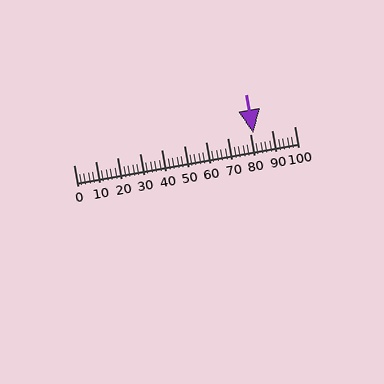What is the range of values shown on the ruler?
The ruler shows values from 0 to 100.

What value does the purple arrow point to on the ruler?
The purple arrow points to approximately 82.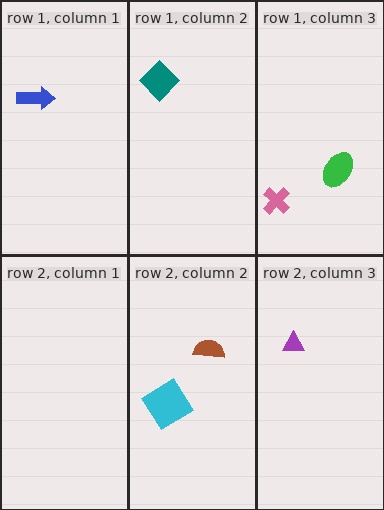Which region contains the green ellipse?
The row 1, column 3 region.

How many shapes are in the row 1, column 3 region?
2.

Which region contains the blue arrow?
The row 1, column 1 region.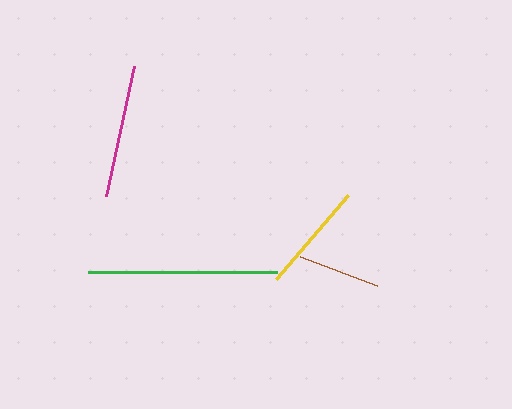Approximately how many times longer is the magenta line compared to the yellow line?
The magenta line is approximately 1.2 times the length of the yellow line.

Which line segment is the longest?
The green line is the longest at approximately 189 pixels.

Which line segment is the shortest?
The brown line is the shortest at approximately 82 pixels.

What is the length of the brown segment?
The brown segment is approximately 82 pixels long.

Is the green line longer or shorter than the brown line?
The green line is longer than the brown line.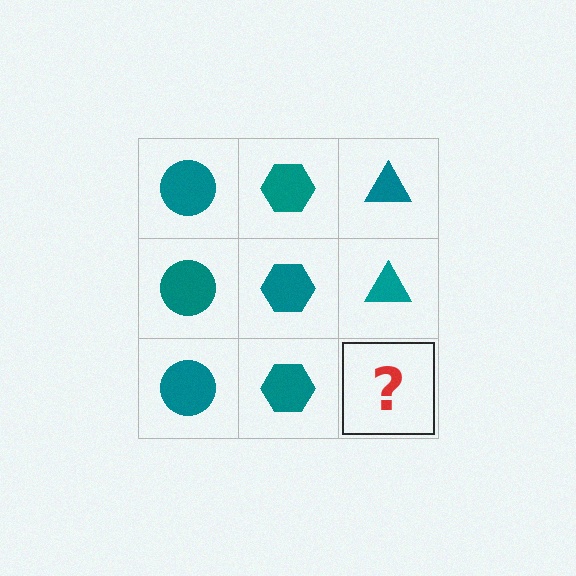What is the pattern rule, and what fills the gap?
The rule is that each column has a consistent shape. The gap should be filled with a teal triangle.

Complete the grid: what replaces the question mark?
The question mark should be replaced with a teal triangle.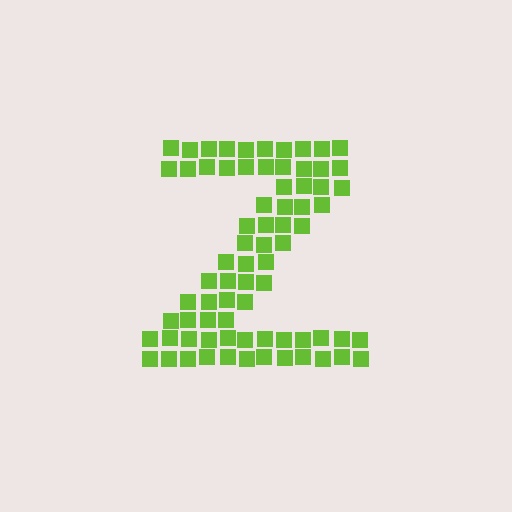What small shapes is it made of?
It is made of small squares.